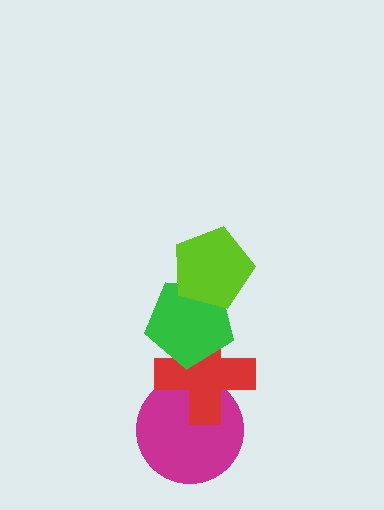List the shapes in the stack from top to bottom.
From top to bottom: the lime pentagon, the green pentagon, the red cross, the magenta circle.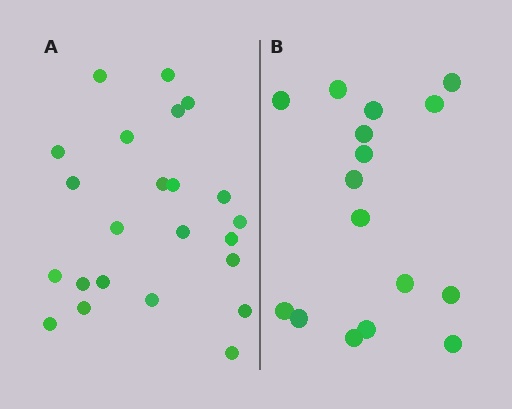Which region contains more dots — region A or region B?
Region A (the left region) has more dots.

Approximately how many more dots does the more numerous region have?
Region A has roughly 8 or so more dots than region B.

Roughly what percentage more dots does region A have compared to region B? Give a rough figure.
About 45% more.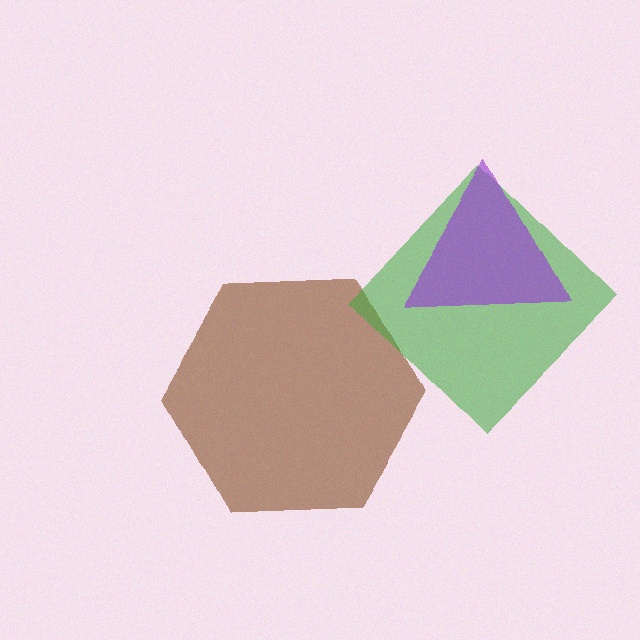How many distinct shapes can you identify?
There are 3 distinct shapes: a brown hexagon, a green diamond, a purple triangle.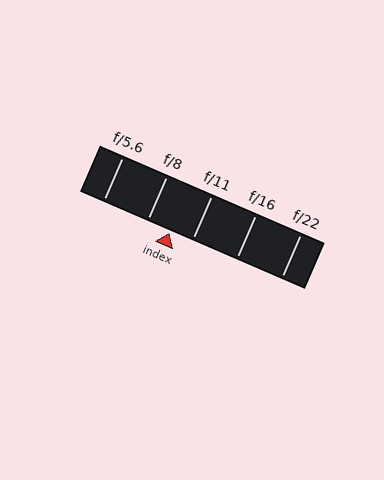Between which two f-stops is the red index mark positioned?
The index mark is between f/8 and f/11.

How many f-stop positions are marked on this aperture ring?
There are 5 f-stop positions marked.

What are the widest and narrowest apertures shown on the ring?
The widest aperture shown is f/5.6 and the narrowest is f/22.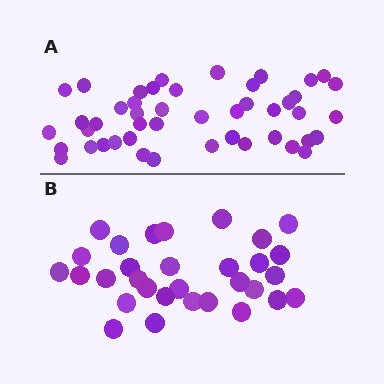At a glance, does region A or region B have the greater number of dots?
Region A (the top region) has more dots.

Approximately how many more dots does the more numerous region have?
Region A has approximately 15 more dots than region B.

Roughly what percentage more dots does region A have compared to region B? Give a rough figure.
About 50% more.